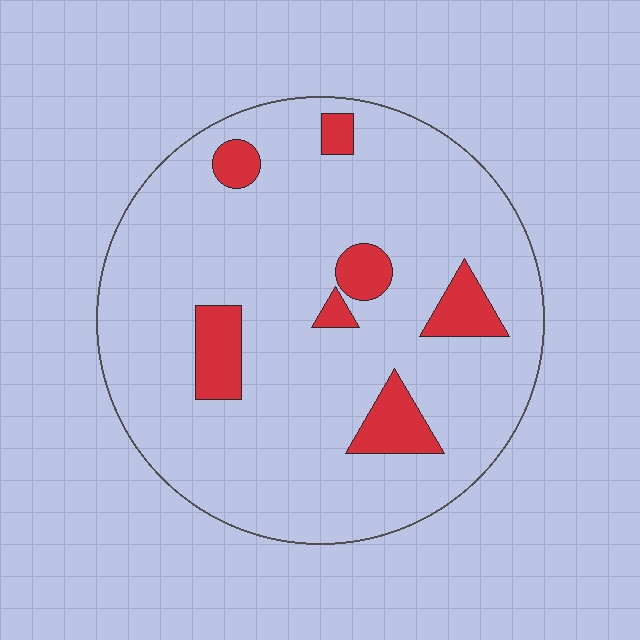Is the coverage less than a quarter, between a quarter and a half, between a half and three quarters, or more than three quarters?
Less than a quarter.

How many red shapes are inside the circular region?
7.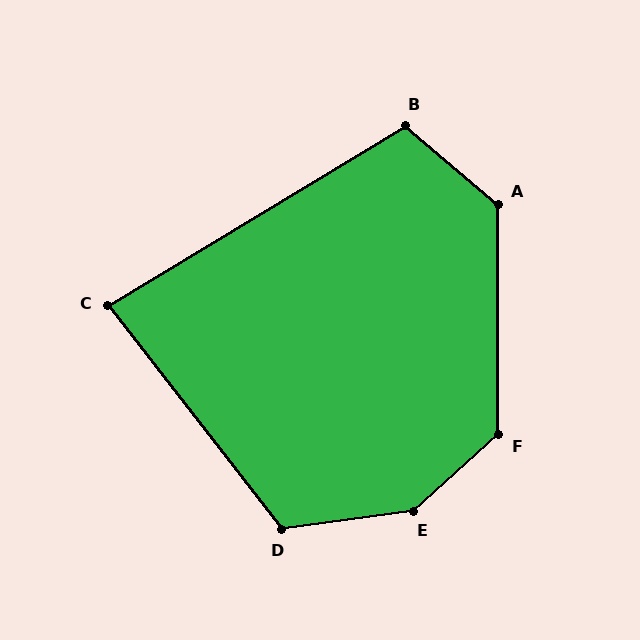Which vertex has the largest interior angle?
E, at approximately 146 degrees.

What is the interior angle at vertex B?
Approximately 108 degrees (obtuse).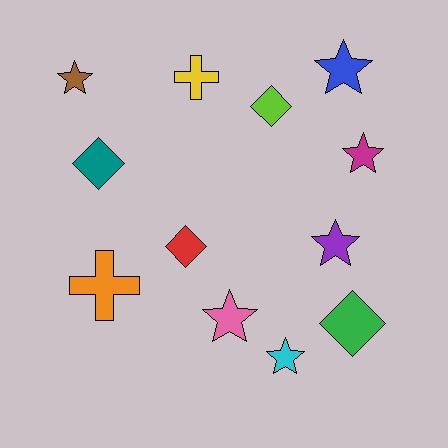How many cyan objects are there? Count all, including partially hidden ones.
There is 1 cyan object.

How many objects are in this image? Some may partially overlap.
There are 12 objects.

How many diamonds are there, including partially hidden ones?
There are 4 diamonds.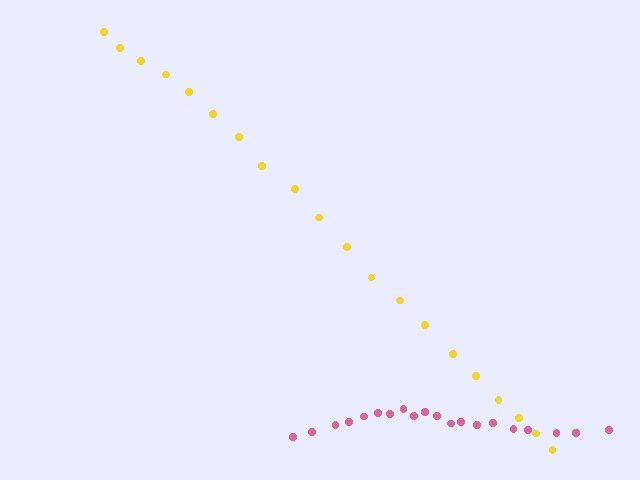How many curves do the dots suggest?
There are 2 distinct paths.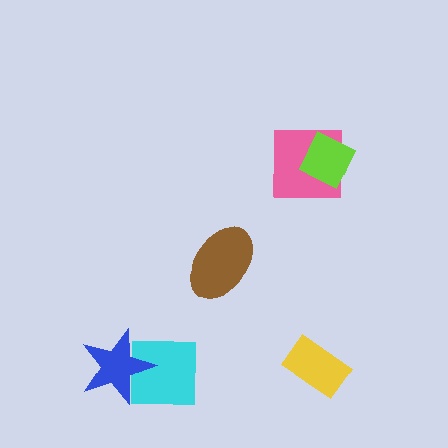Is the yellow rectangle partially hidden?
No, no other shape covers it.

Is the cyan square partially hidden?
Yes, it is partially covered by another shape.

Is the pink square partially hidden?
Yes, it is partially covered by another shape.